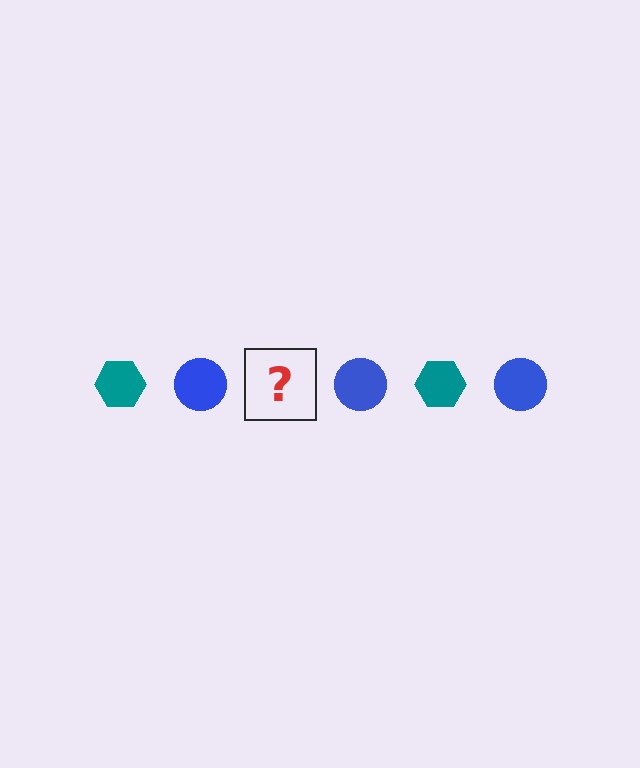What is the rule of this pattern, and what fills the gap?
The rule is that the pattern alternates between teal hexagon and blue circle. The gap should be filled with a teal hexagon.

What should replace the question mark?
The question mark should be replaced with a teal hexagon.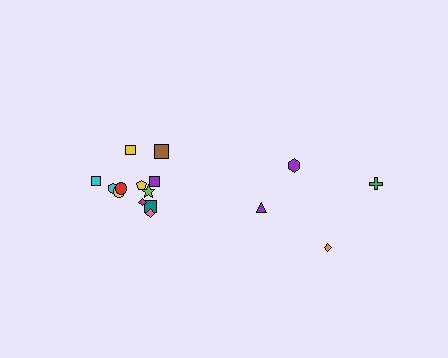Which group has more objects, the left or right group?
The left group.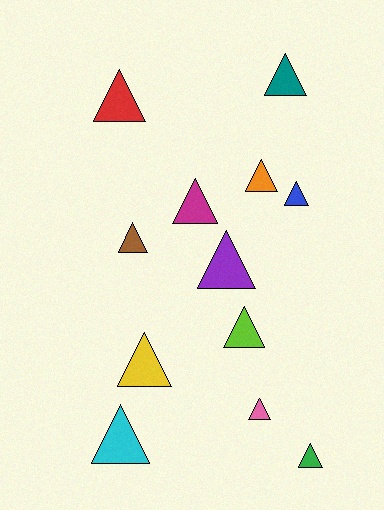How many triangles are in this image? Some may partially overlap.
There are 12 triangles.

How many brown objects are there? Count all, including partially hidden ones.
There is 1 brown object.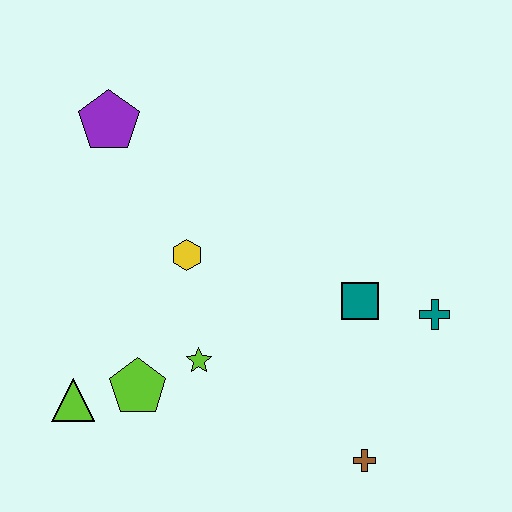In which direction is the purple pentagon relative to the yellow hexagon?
The purple pentagon is above the yellow hexagon.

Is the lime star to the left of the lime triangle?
No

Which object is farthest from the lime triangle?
The teal cross is farthest from the lime triangle.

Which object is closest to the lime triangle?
The lime pentagon is closest to the lime triangle.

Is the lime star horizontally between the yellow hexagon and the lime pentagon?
No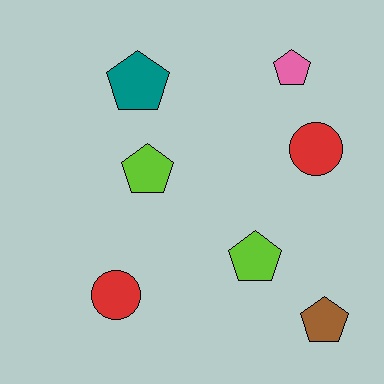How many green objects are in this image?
There are no green objects.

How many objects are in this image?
There are 7 objects.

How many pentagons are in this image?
There are 5 pentagons.